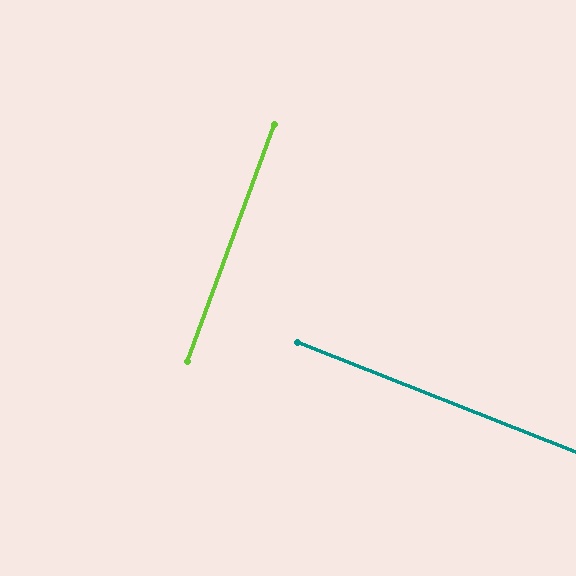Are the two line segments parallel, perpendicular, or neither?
Perpendicular — they meet at approximately 89°.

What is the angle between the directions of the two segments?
Approximately 89 degrees.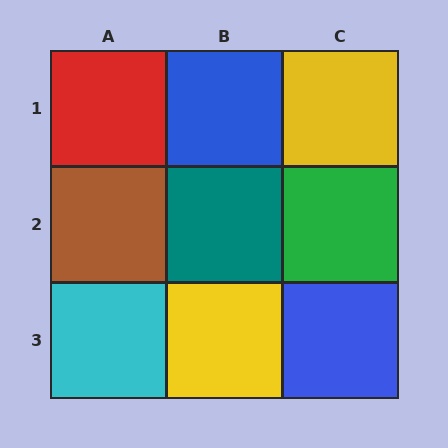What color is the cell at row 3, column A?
Cyan.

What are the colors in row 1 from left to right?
Red, blue, yellow.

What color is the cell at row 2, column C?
Green.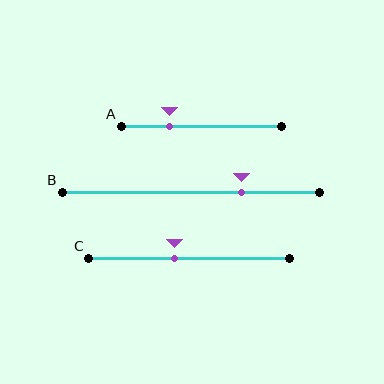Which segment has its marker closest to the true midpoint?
Segment C has its marker closest to the true midpoint.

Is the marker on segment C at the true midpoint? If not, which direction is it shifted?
No, the marker on segment C is shifted to the left by about 7% of the segment length.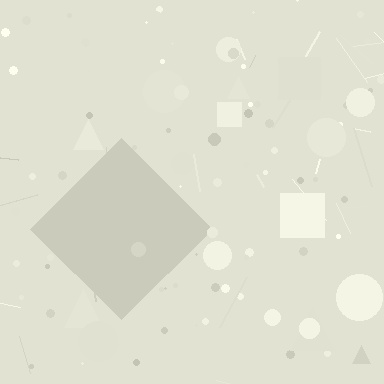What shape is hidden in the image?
A diamond is hidden in the image.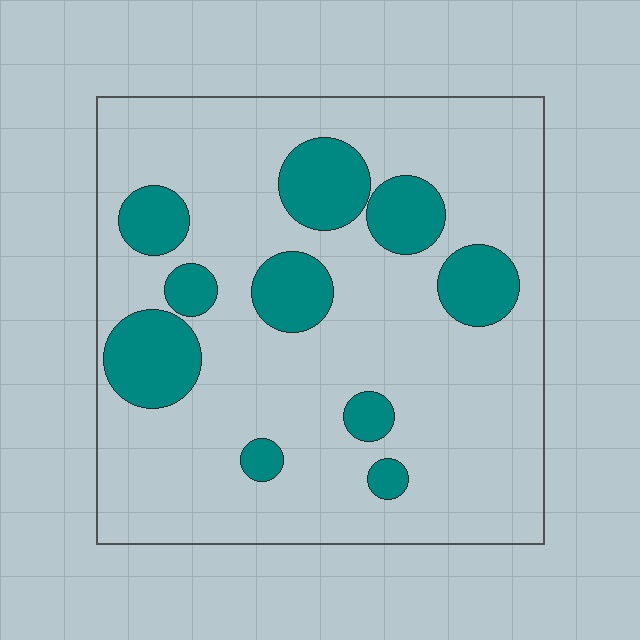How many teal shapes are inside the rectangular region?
10.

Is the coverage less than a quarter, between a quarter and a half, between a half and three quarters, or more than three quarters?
Less than a quarter.